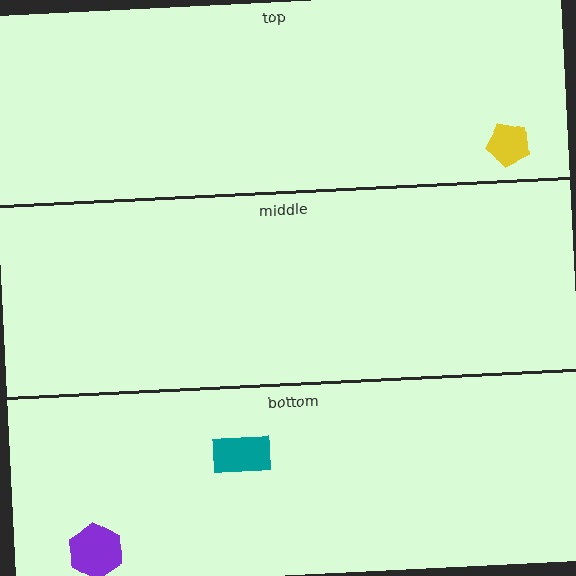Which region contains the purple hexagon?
The bottom region.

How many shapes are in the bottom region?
2.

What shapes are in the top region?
The yellow pentagon.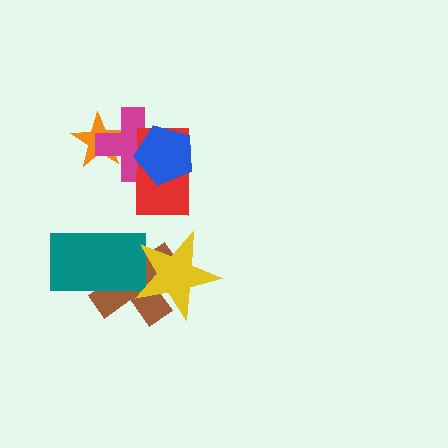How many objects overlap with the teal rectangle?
2 objects overlap with the teal rectangle.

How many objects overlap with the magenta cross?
3 objects overlap with the magenta cross.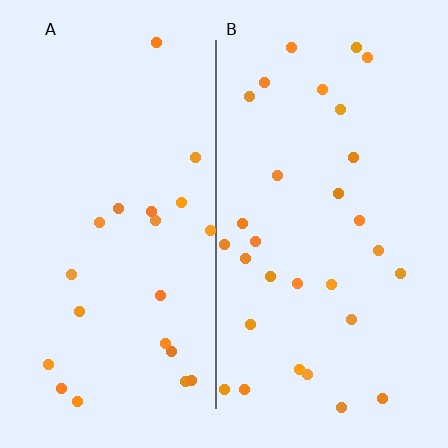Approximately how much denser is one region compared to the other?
Approximately 1.4× — region B over region A.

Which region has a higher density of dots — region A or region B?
B (the right).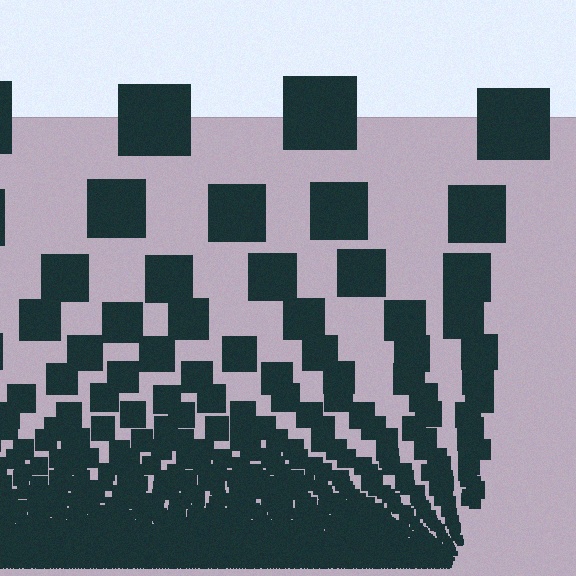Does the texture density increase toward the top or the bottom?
Density increases toward the bottom.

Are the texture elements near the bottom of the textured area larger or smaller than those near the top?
Smaller. The gradient is inverted — elements near the bottom are smaller and denser.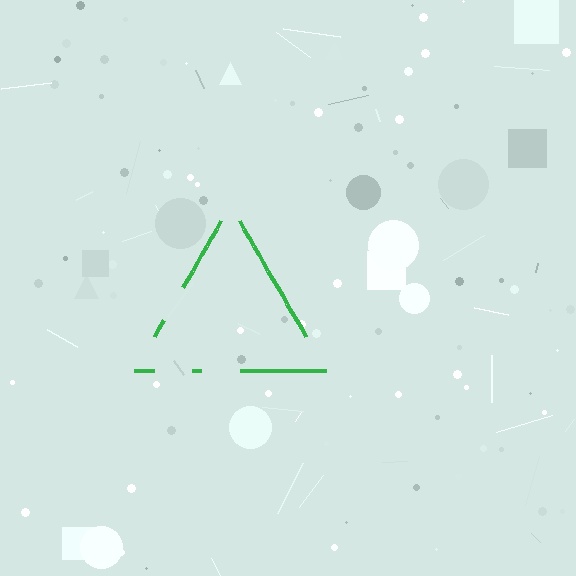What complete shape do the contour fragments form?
The contour fragments form a triangle.